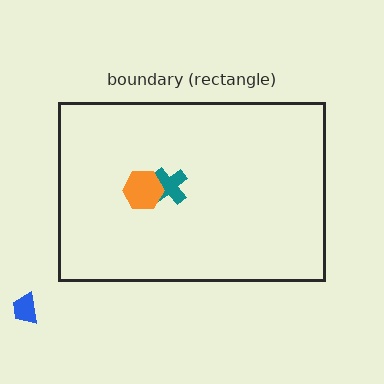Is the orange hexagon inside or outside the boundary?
Inside.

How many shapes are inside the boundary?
2 inside, 1 outside.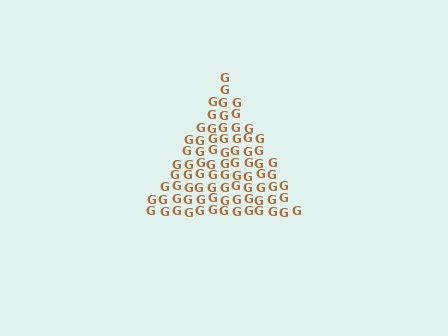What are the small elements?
The small elements are letter G's.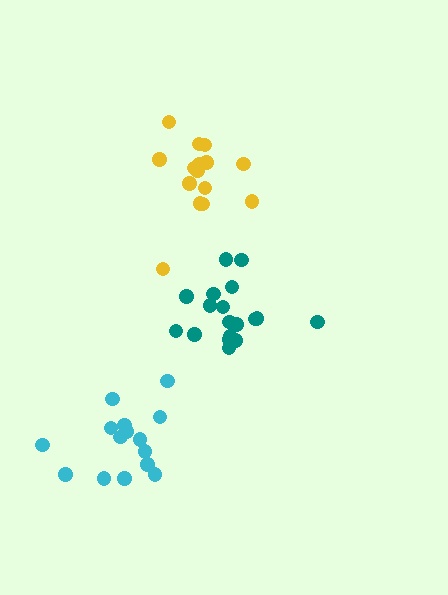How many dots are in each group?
Group 1: 15 dots, Group 2: 15 dots, Group 3: 19 dots (49 total).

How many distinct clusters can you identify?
There are 3 distinct clusters.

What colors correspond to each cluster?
The clusters are colored: cyan, yellow, teal.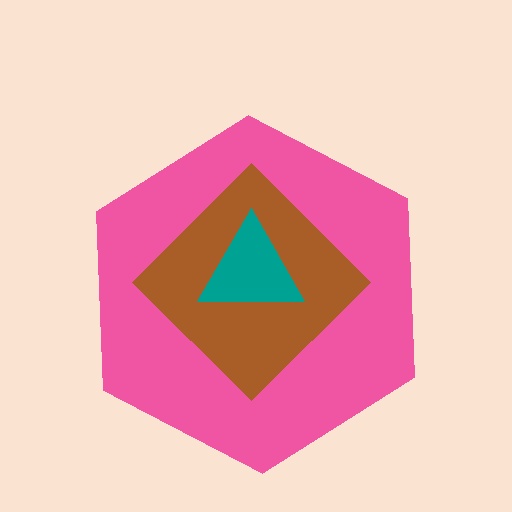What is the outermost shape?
The pink hexagon.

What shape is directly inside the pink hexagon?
The brown diamond.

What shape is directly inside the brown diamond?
The teal triangle.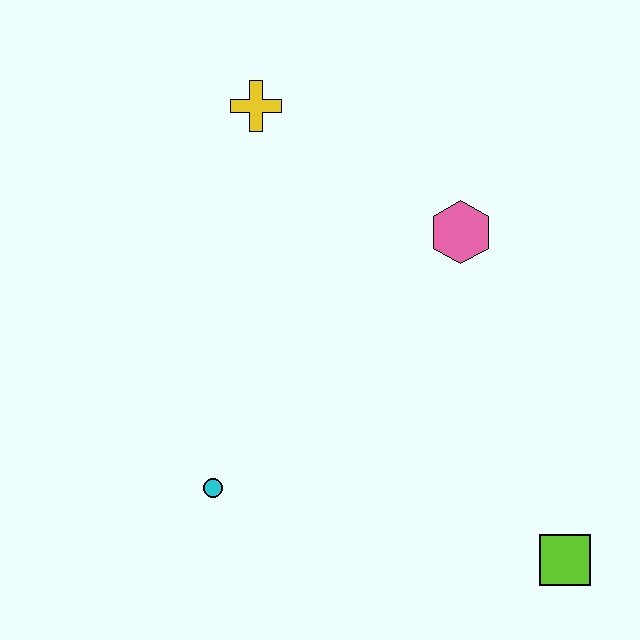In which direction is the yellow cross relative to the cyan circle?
The yellow cross is above the cyan circle.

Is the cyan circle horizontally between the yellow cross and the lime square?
No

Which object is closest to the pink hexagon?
The yellow cross is closest to the pink hexagon.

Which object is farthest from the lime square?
The yellow cross is farthest from the lime square.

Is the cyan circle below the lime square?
No